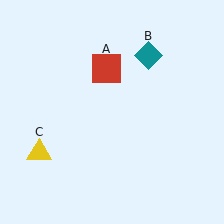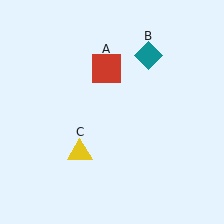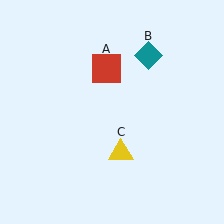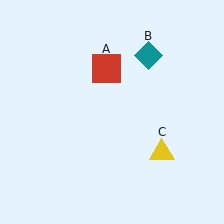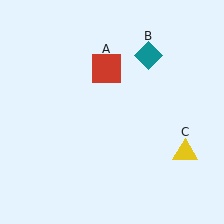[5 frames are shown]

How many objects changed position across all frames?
1 object changed position: yellow triangle (object C).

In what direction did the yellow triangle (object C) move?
The yellow triangle (object C) moved right.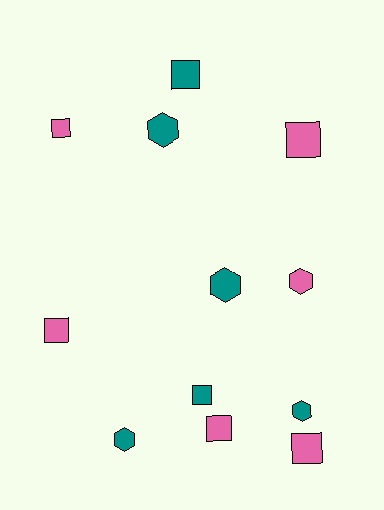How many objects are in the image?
There are 12 objects.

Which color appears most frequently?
Teal, with 6 objects.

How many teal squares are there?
There are 2 teal squares.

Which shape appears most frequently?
Square, with 7 objects.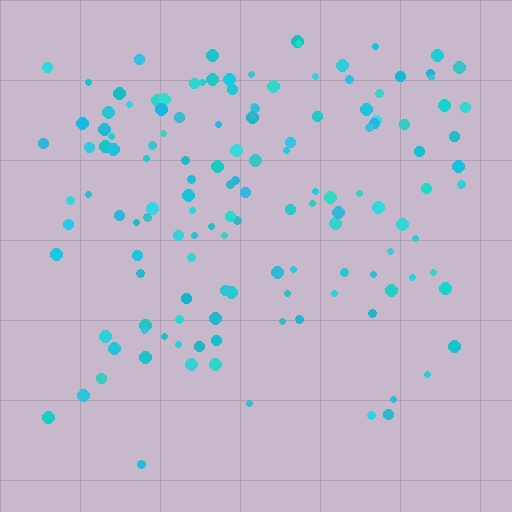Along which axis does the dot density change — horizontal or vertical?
Vertical.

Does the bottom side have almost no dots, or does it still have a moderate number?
Still a moderate number, just noticeably fewer than the top.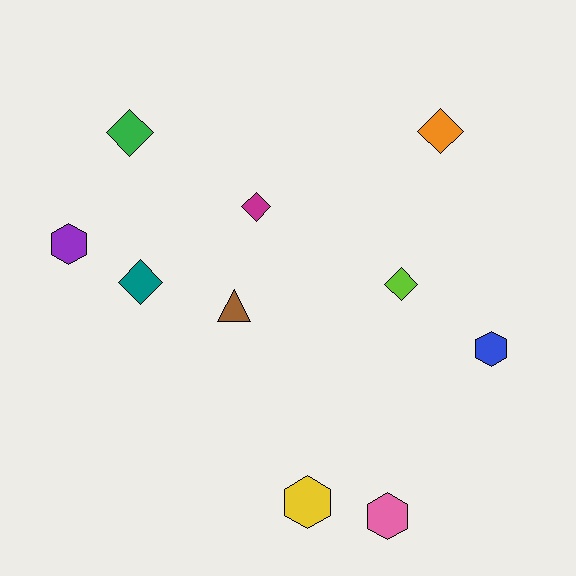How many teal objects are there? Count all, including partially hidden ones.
There is 1 teal object.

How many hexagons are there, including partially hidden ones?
There are 4 hexagons.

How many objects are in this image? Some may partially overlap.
There are 10 objects.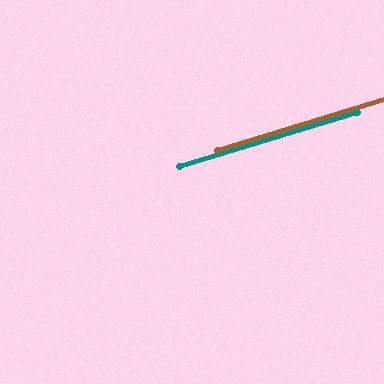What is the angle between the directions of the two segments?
Approximately 0 degrees.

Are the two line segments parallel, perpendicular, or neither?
Parallel — their directions differ by only 0.0°.